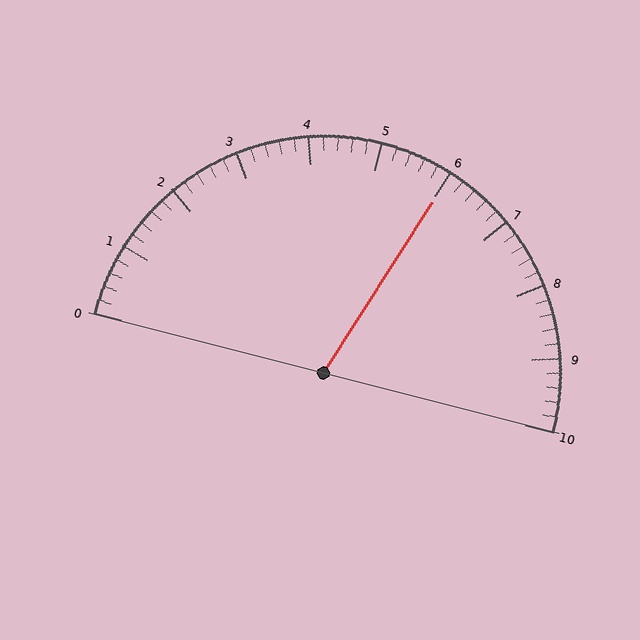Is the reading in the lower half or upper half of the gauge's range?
The reading is in the upper half of the range (0 to 10).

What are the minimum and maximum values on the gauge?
The gauge ranges from 0 to 10.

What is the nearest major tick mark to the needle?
The nearest major tick mark is 6.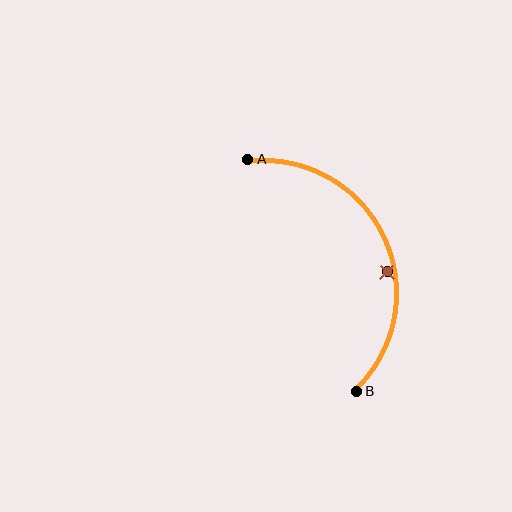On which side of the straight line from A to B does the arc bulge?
The arc bulges to the right of the straight line connecting A and B.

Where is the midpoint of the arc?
The arc midpoint is the point on the curve farthest from the straight line joining A and B. It sits to the right of that line.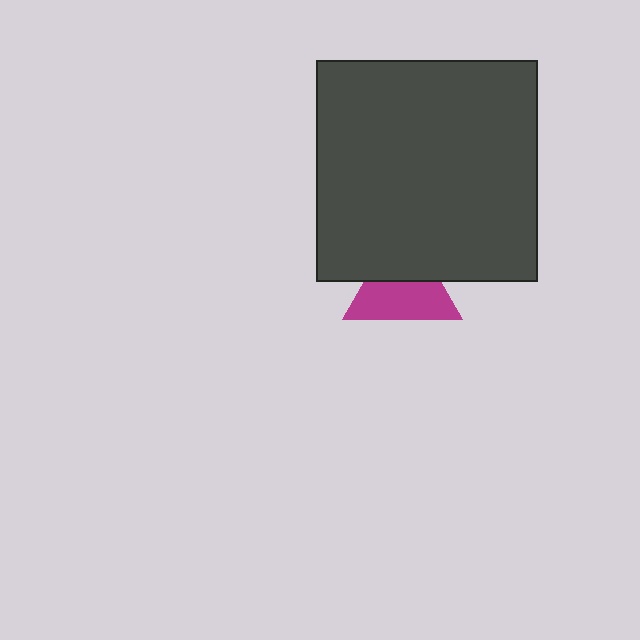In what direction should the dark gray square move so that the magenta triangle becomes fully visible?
The dark gray square should move up. That is the shortest direction to clear the overlap and leave the magenta triangle fully visible.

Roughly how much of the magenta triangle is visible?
About half of it is visible (roughly 59%).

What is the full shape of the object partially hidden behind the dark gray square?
The partially hidden object is a magenta triangle.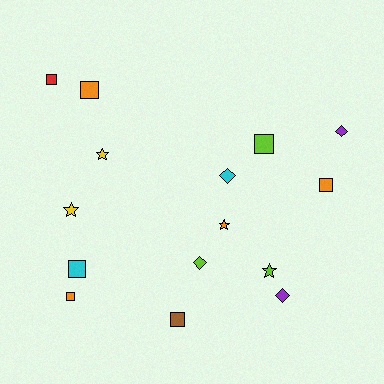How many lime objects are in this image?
There are 3 lime objects.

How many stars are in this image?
There are 4 stars.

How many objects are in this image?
There are 15 objects.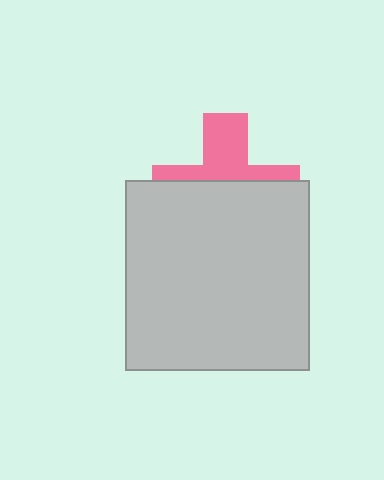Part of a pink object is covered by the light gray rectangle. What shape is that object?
It is a cross.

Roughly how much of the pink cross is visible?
A small part of it is visible (roughly 39%).